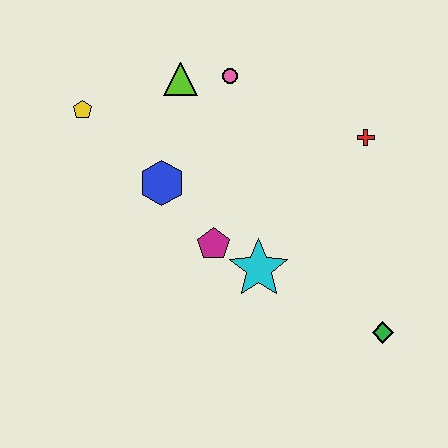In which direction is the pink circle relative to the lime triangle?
The pink circle is to the right of the lime triangle.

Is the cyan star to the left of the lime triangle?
No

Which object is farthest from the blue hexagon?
The green diamond is farthest from the blue hexagon.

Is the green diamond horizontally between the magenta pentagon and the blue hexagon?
No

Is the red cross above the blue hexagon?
Yes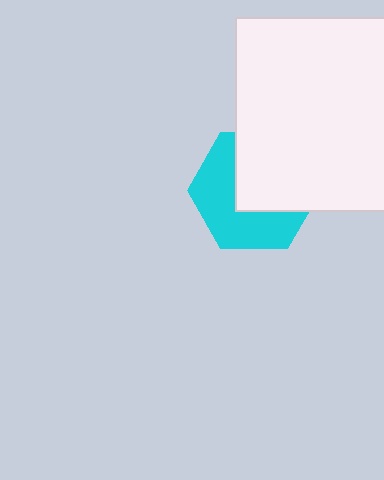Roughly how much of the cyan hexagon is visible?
About half of it is visible (roughly 52%).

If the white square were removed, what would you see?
You would see the complete cyan hexagon.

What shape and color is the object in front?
The object in front is a white square.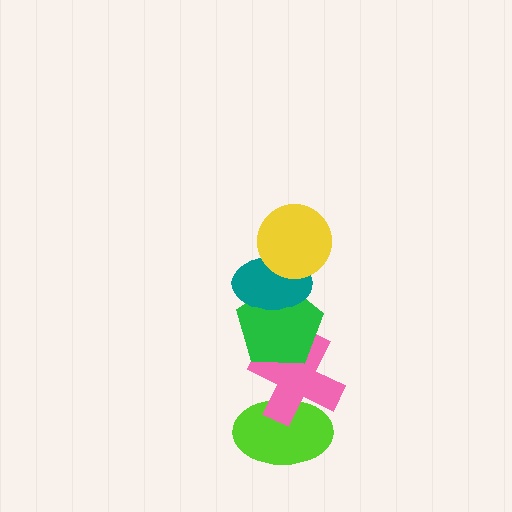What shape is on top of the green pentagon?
The teal ellipse is on top of the green pentagon.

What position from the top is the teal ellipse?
The teal ellipse is 2nd from the top.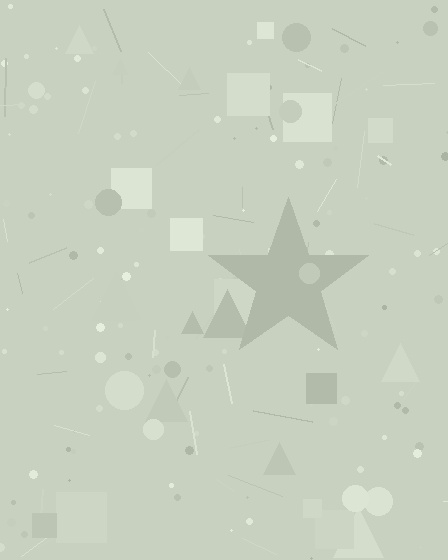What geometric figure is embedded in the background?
A star is embedded in the background.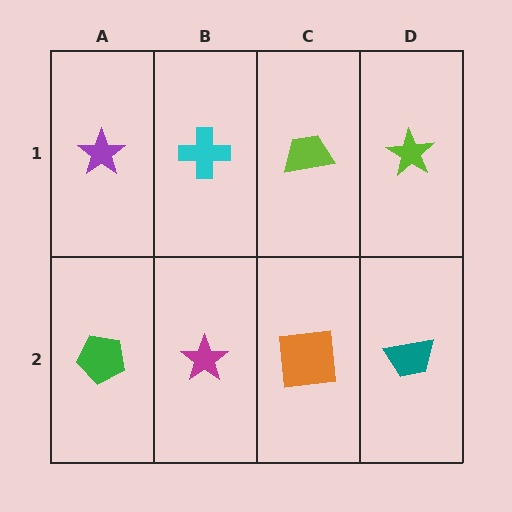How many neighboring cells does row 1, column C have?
3.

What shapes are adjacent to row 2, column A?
A purple star (row 1, column A), a magenta star (row 2, column B).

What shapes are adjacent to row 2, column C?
A lime trapezoid (row 1, column C), a magenta star (row 2, column B), a teal trapezoid (row 2, column D).